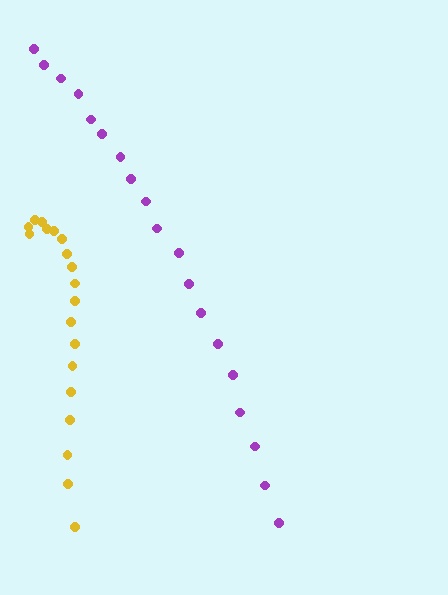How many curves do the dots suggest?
There are 2 distinct paths.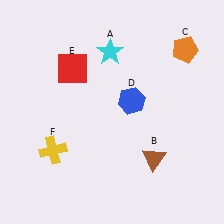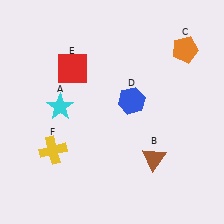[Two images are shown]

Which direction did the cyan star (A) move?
The cyan star (A) moved down.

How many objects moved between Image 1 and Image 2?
1 object moved between the two images.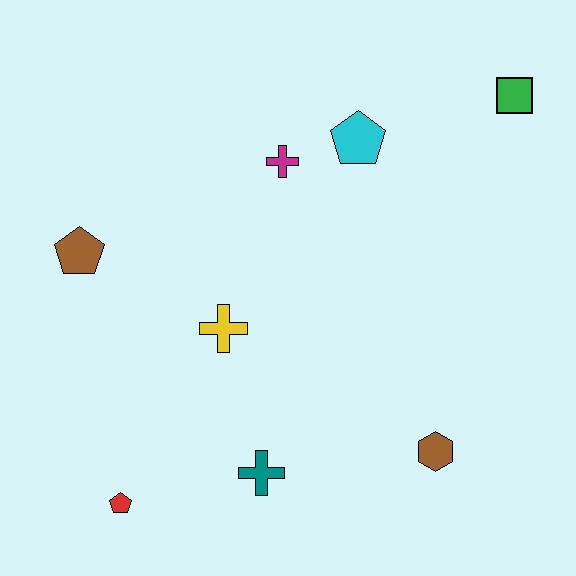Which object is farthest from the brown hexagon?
The brown pentagon is farthest from the brown hexagon.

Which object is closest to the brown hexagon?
The teal cross is closest to the brown hexagon.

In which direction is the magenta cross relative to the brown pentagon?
The magenta cross is to the right of the brown pentagon.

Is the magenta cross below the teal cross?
No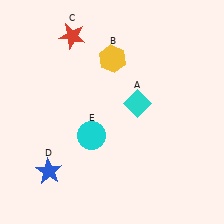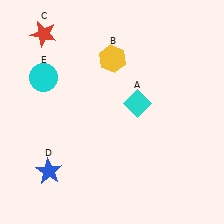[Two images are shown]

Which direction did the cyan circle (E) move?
The cyan circle (E) moved up.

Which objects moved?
The objects that moved are: the red star (C), the cyan circle (E).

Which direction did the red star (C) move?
The red star (C) moved left.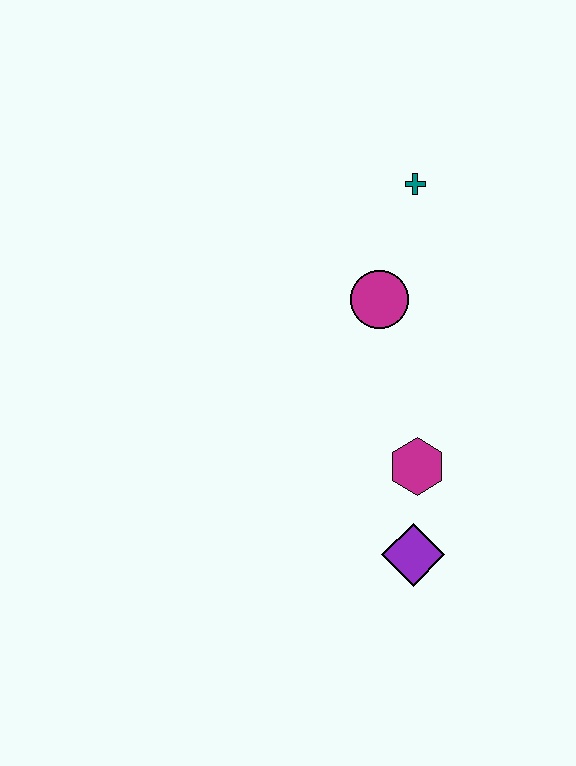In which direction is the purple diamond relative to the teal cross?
The purple diamond is below the teal cross.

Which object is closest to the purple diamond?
The magenta hexagon is closest to the purple diamond.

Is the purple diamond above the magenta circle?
No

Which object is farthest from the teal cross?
The purple diamond is farthest from the teal cross.